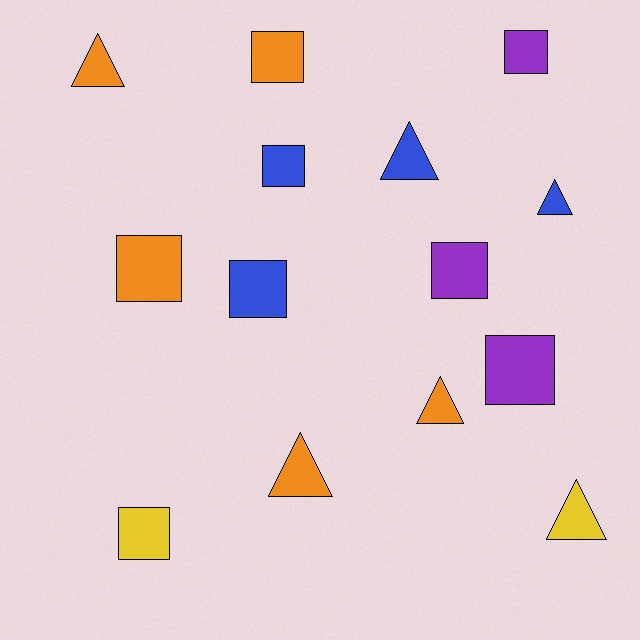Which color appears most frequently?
Orange, with 5 objects.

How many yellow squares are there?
There is 1 yellow square.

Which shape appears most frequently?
Square, with 8 objects.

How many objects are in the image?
There are 14 objects.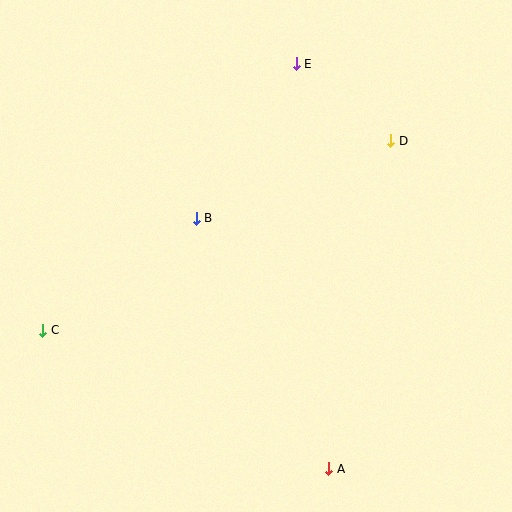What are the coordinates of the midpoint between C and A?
The midpoint between C and A is at (186, 399).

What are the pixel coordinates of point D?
Point D is at (391, 141).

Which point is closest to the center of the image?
Point B at (196, 218) is closest to the center.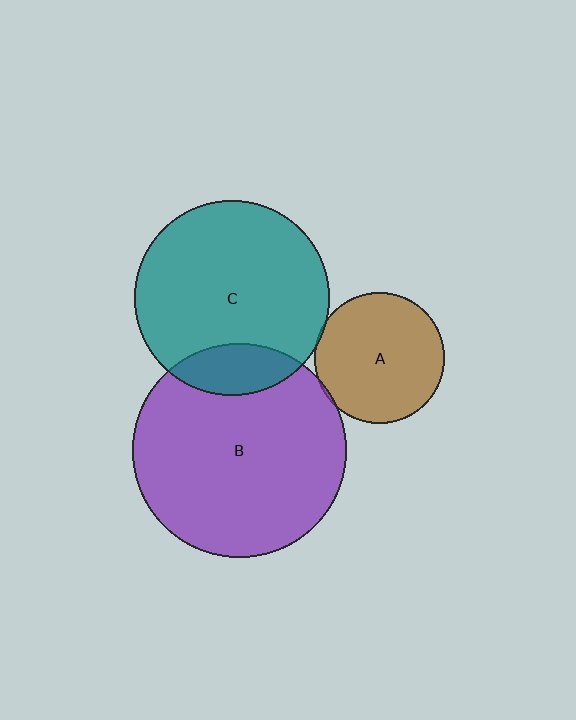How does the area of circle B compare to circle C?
Approximately 1.2 times.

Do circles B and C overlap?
Yes.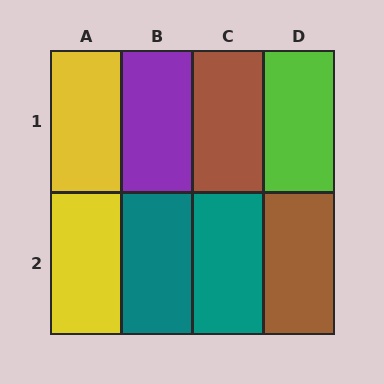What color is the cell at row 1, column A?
Yellow.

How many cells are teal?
2 cells are teal.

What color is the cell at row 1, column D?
Lime.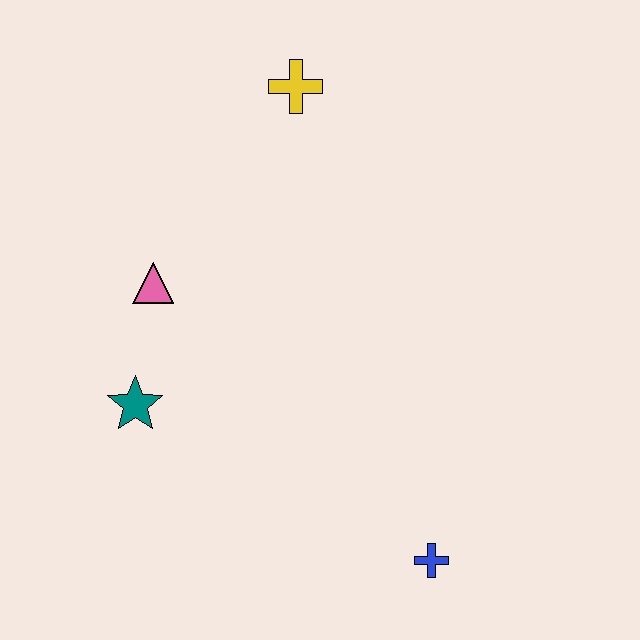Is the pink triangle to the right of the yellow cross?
No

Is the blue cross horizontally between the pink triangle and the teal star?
No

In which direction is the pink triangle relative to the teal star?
The pink triangle is above the teal star.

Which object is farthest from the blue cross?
The yellow cross is farthest from the blue cross.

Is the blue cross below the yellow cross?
Yes